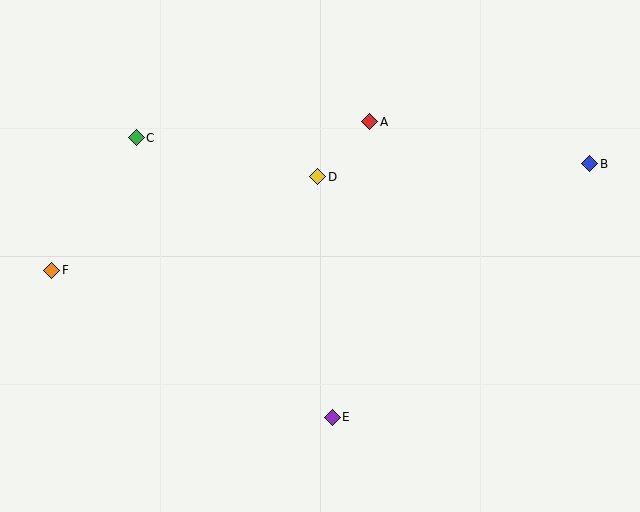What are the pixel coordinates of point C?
Point C is at (136, 138).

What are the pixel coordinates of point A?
Point A is at (370, 122).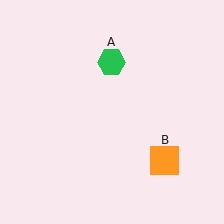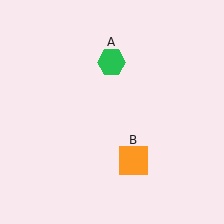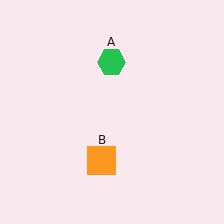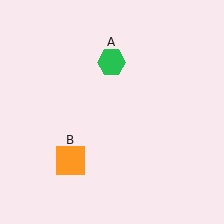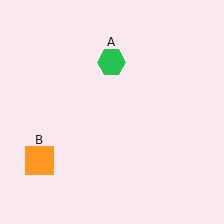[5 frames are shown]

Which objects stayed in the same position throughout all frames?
Green hexagon (object A) remained stationary.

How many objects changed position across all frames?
1 object changed position: orange square (object B).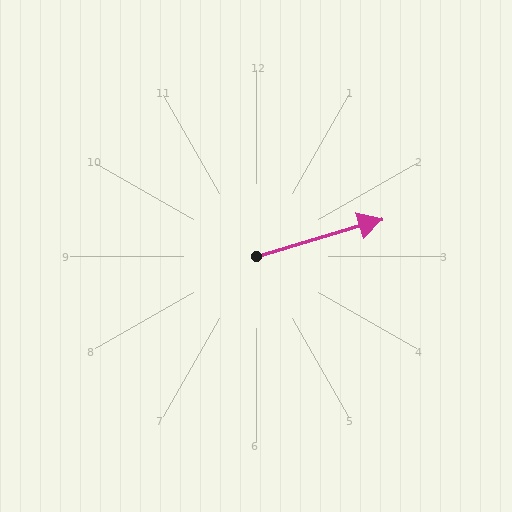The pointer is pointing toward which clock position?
Roughly 2 o'clock.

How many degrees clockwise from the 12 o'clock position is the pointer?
Approximately 74 degrees.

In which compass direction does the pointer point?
East.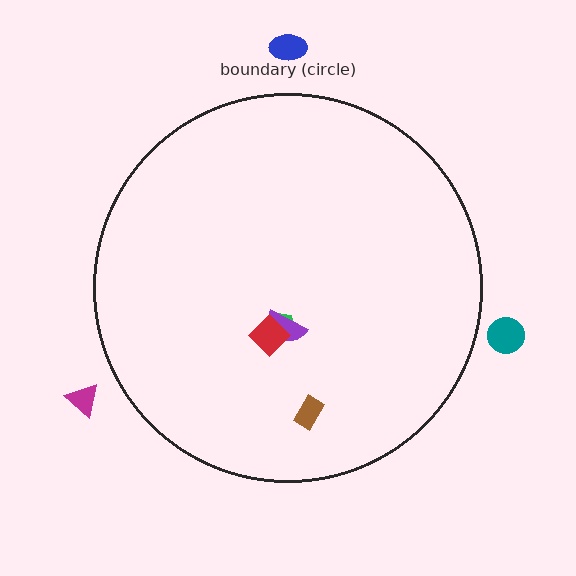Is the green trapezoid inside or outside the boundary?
Inside.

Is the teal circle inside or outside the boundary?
Outside.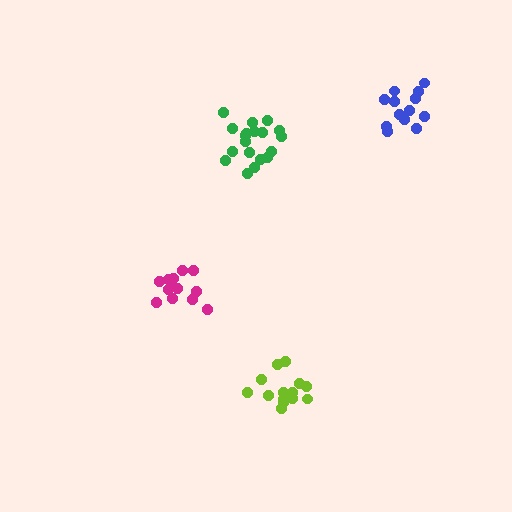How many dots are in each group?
Group 1: 19 dots, Group 2: 13 dots, Group 3: 13 dots, Group 4: 14 dots (59 total).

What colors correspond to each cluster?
The clusters are colored: green, blue, magenta, lime.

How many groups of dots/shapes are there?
There are 4 groups.